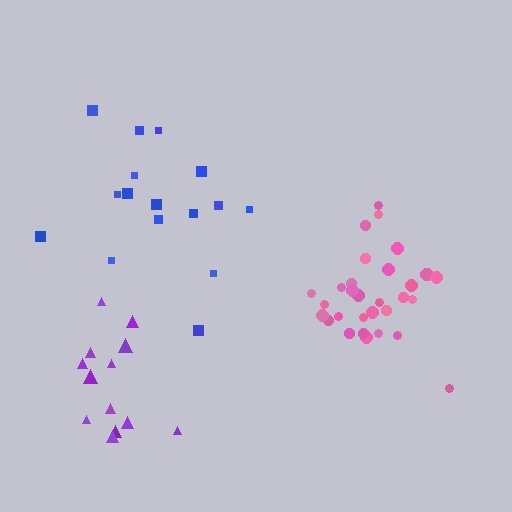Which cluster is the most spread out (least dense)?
Blue.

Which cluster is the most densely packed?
Pink.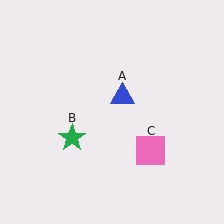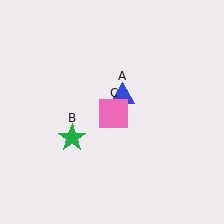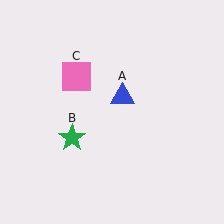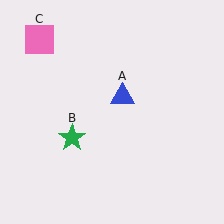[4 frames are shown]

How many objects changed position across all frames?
1 object changed position: pink square (object C).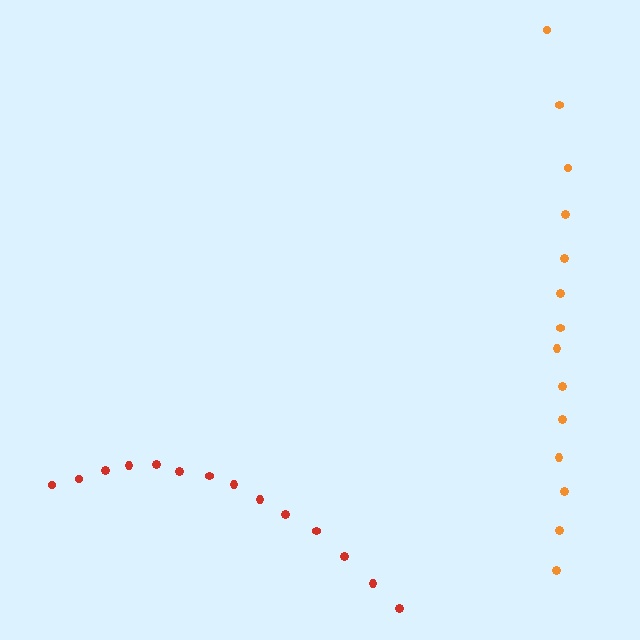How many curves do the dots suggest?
There are 2 distinct paths.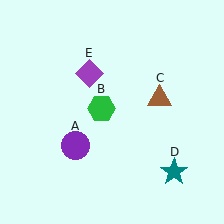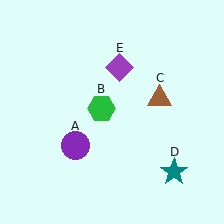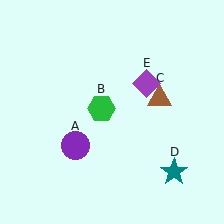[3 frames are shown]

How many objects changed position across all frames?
1 object changed position: purple diamond (object E).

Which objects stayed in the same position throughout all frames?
Purple circle (object A) and green hexagon (object B) and brown triangle (object C) and teal star (object D) remained stationary.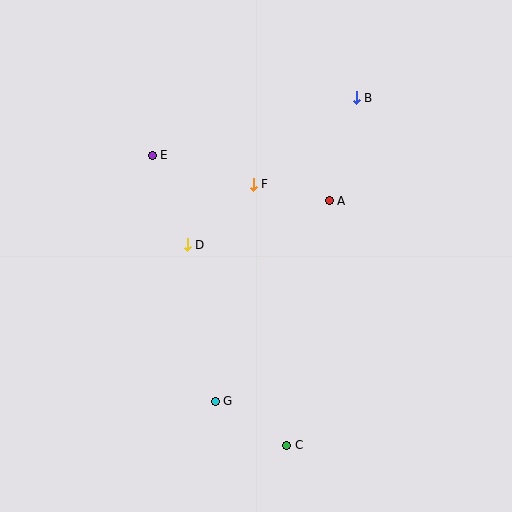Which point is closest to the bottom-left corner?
Point G is closest to the bottom-left corner.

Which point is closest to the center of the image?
Point D at (187, 245) is closest to the center.